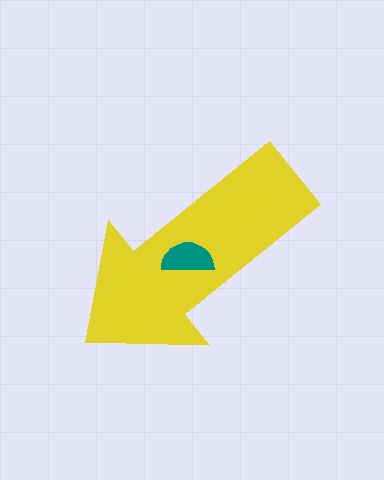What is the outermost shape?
The yellow arrow.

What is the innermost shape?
The teal semicircle.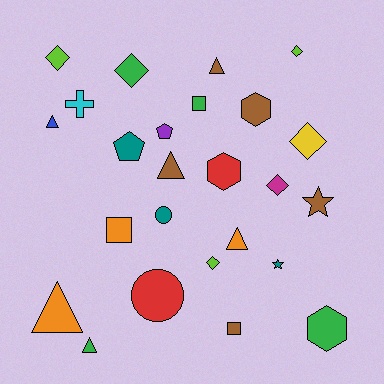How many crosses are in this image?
There is 1 cross.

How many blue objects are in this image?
There is 1 blue object.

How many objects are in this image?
There are 25 objects.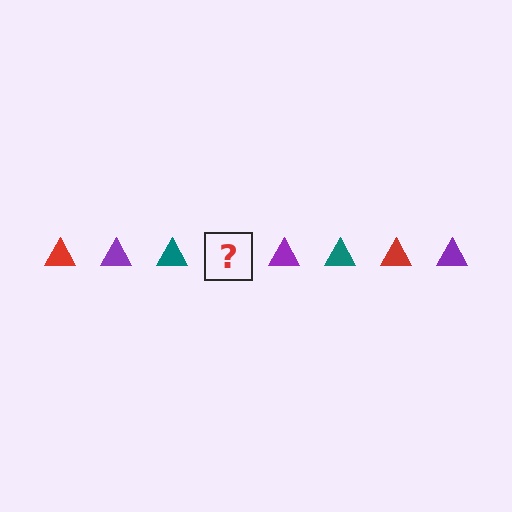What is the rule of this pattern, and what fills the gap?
The rule is that the pattern cycles through red, purple, teal triangles. The gap should be filled with a red triangle.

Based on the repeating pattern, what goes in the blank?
The blank should be a red triangle.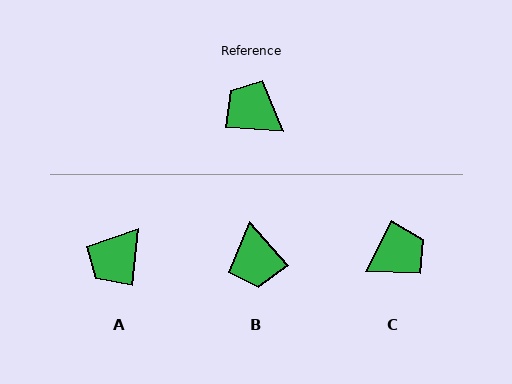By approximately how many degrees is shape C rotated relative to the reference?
Approximately 113 degrees clockwise.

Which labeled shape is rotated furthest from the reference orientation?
B, about 136 degrees away.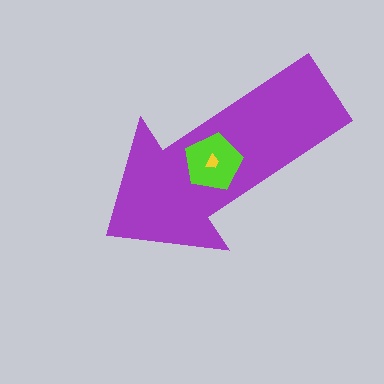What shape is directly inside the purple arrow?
The lime pentagon.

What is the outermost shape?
The purple arrow.